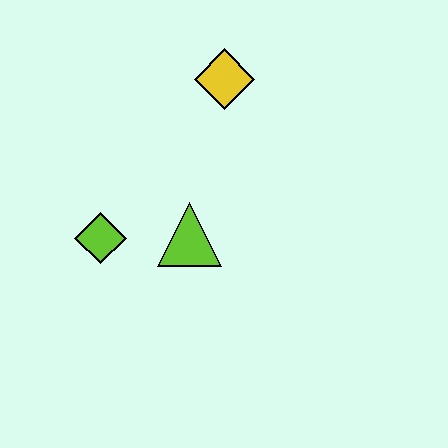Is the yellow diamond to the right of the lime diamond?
Yes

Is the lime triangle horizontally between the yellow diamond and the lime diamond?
Yes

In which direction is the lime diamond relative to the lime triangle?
The lime diamond is to the left of the lime triangle.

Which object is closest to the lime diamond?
The lime triangle is closest to the lime diamond.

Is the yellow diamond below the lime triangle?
No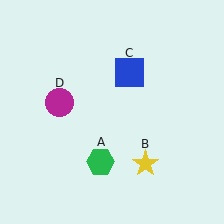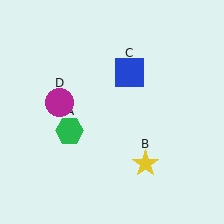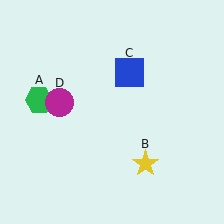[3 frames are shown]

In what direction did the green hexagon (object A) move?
The green hexagon (object A) moved up and to the left.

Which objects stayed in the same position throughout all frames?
Yellow star (object B) and blue square (object C) and magenta circle (object D) remained stationary.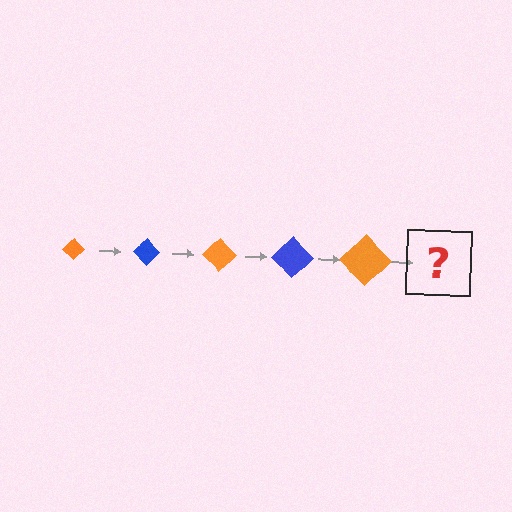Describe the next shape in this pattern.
It should be a blue diamond, larger than the previous one.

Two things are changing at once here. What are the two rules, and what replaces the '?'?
The two rules are that the diamond grows larger each step and the color cycles through orange and blue. The '?' should be a blue diamond, larger than the previous one.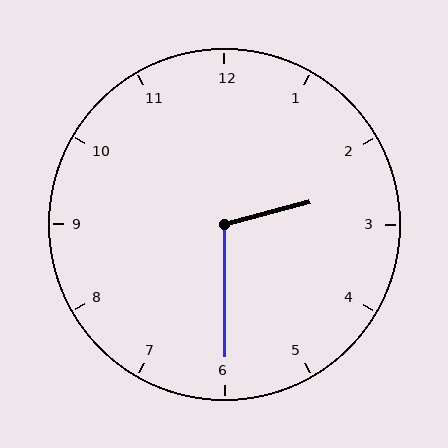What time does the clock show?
2:30.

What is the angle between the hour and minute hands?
Approximately 105 degrees.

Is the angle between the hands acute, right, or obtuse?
It is obtuse.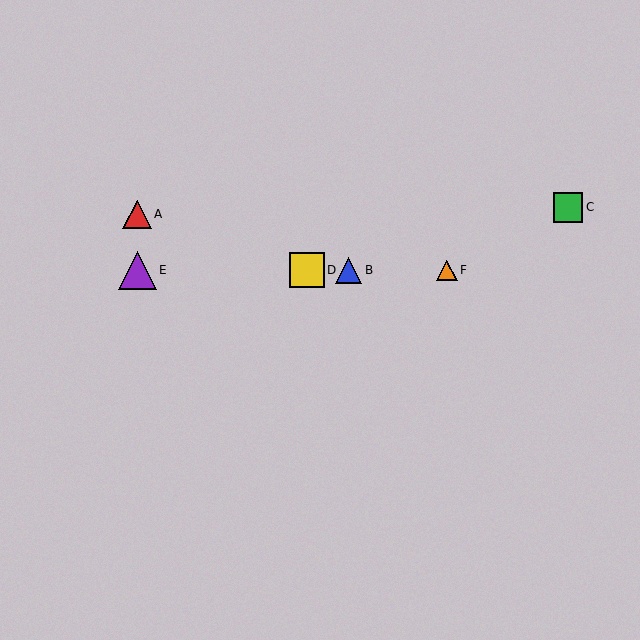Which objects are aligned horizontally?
Objects B, D, E, F are aligned horizontally.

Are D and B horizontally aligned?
Yes, both are at y≈270.